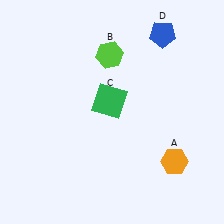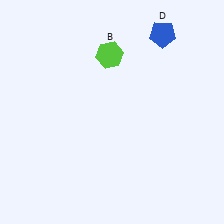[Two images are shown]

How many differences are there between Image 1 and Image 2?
There are 2 differences between the two images.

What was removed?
The orange hexagon (A), the green square (C) were removed in Image 2.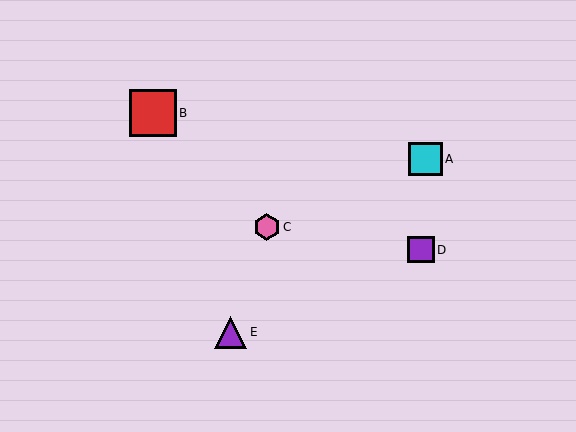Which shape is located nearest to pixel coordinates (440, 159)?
The cyan square (labeled A) at (425, 159) is nearest to that location.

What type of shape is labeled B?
Shape B is a red square.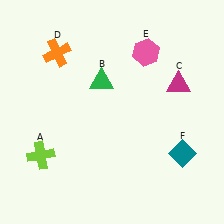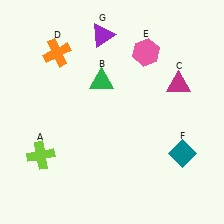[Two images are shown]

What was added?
A purple triangle (G) was added in Image 2.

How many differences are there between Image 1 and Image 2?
There is 1 difference between the two images.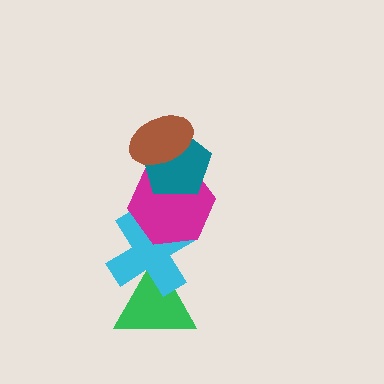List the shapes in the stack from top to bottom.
From top to bottom: the brown ellipse, the teal pentagon, the magenta hexagon, the cyan cross, the green triangle.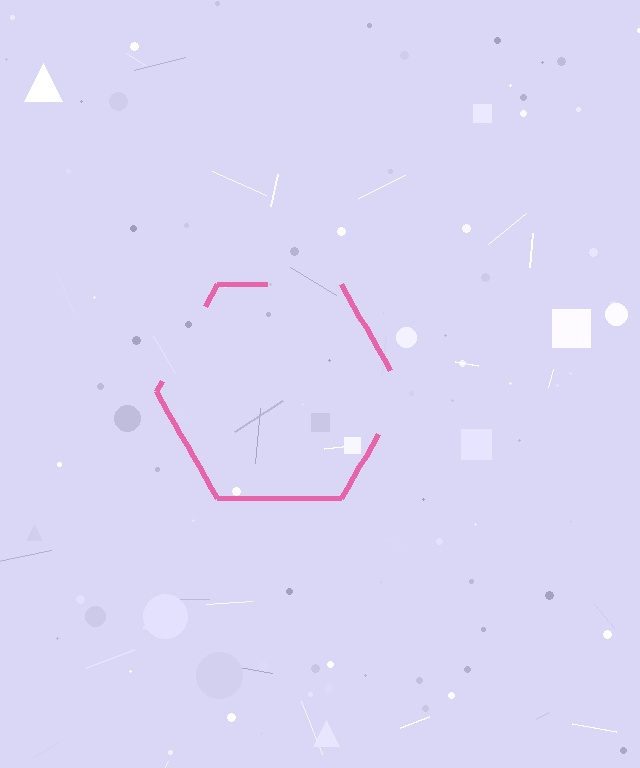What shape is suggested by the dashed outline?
The dashed outline suggests a hexagon.